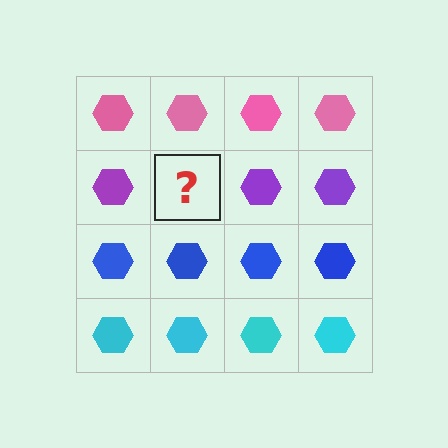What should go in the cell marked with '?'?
The missing cell should contain a purple hexagon.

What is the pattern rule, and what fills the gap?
The rule is that each row has a consistent color. The gap should be filled with a purple hexagon.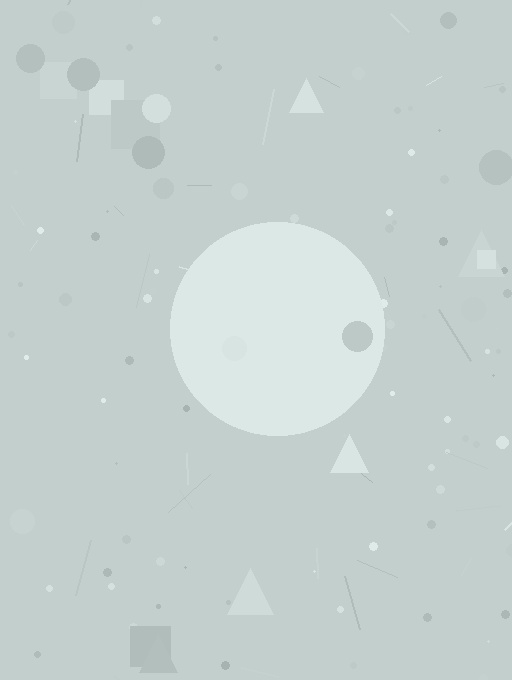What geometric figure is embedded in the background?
A circle is embedded in the background.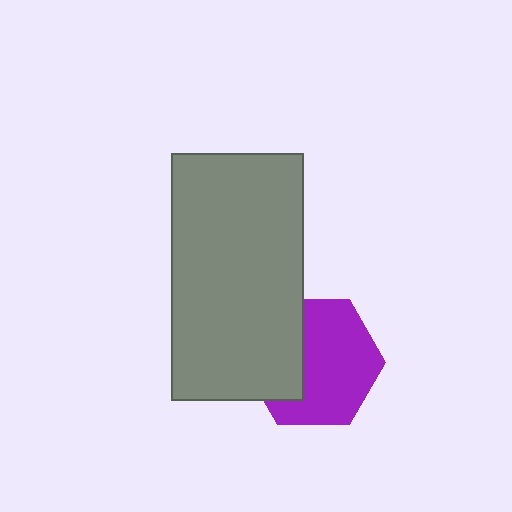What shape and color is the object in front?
The object in front is a gray rectangle.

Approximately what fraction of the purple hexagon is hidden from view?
Roughly 35% of the purple hexagon is hidden behind the gray rectangle.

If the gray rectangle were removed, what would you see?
You would see the complete purple hexagon.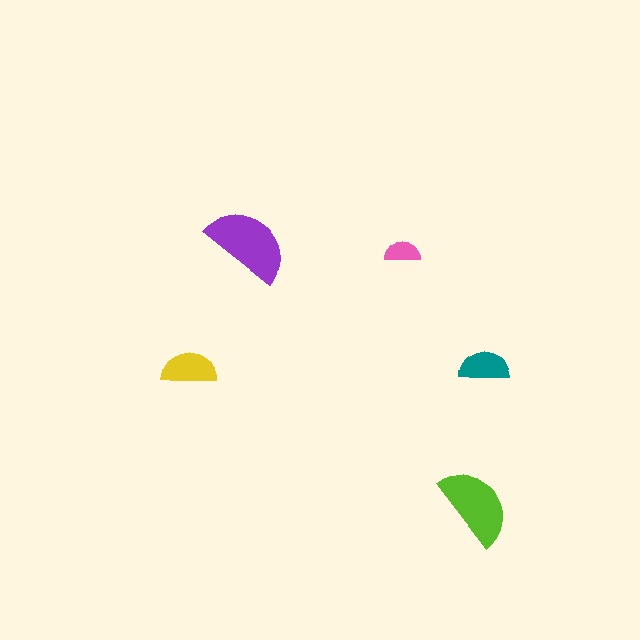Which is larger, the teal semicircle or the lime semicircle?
The lime one.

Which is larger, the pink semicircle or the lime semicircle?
The lime one.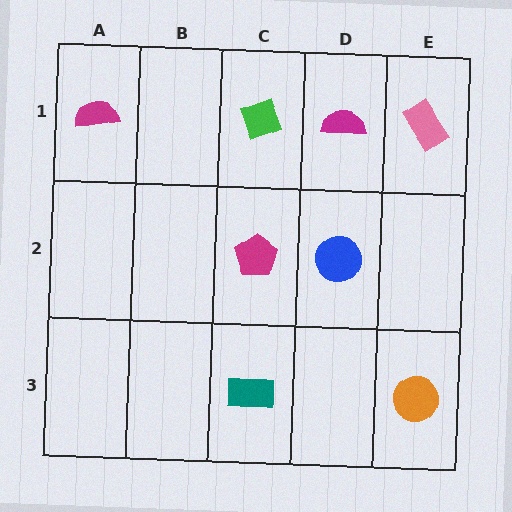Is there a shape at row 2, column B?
No, that cell is empty.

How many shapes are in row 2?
2 shapes.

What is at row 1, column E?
A pink rectangle.